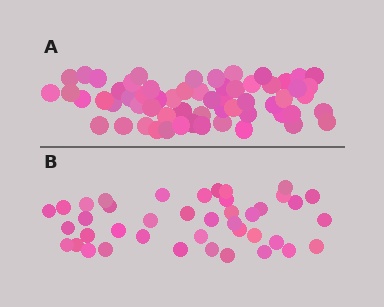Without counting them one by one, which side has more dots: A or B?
Region A (the top region) has more dots.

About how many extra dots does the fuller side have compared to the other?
Region A has approximately 20 more dots than region B.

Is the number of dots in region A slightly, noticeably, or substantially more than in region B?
Region A has substantially more. The ratio is roughly 1.5 to 1.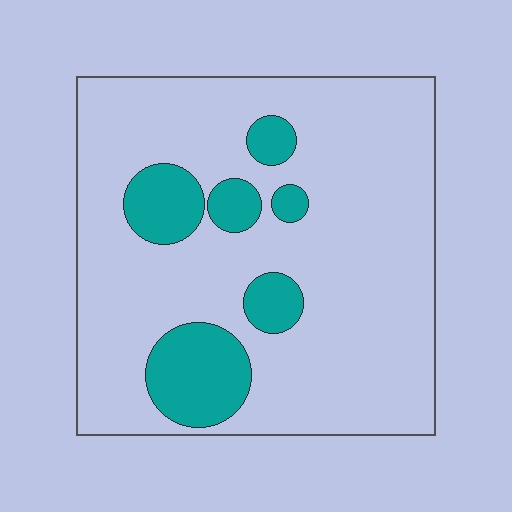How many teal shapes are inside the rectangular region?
6.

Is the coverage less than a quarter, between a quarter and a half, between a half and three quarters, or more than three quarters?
Less than a quarter.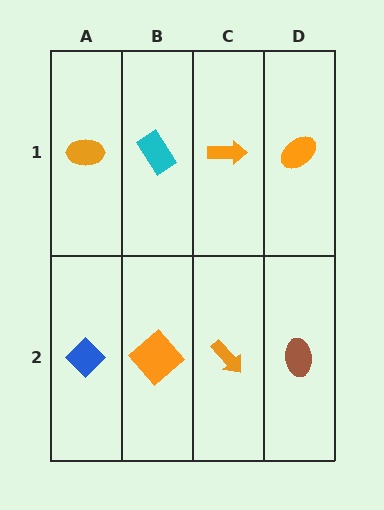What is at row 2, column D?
A brown ellipse.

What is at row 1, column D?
An orange ellipse.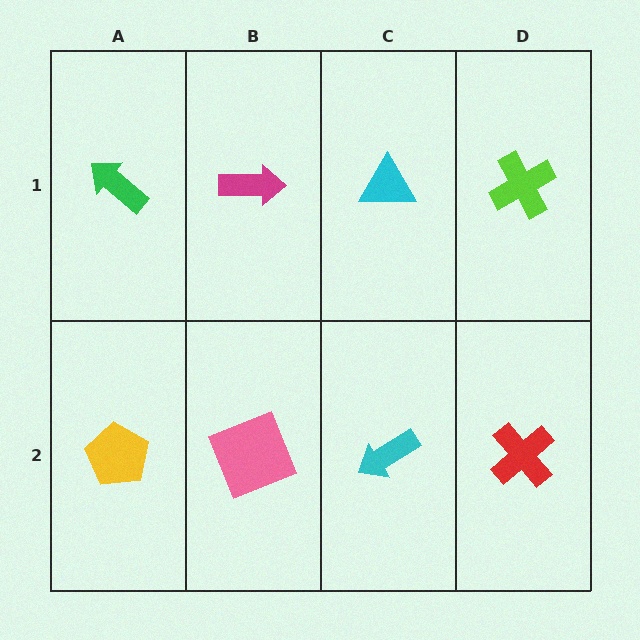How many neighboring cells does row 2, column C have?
3.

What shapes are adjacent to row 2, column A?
A green arrow (row 1, column A), a pink square (row 2, column B).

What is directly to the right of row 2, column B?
A cyan arrow.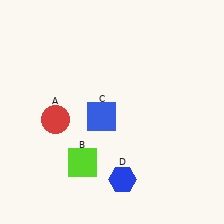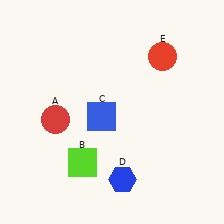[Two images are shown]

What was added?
A red circle (E) was added in Image 2.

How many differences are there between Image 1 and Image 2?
There is 1 difference between the two images.